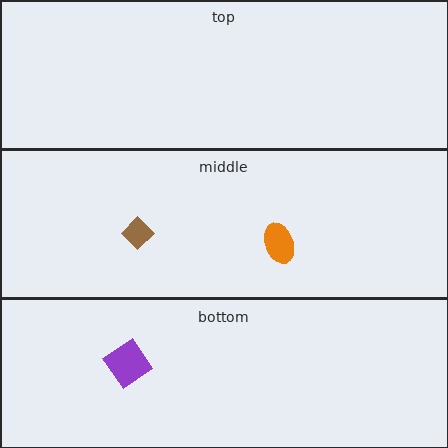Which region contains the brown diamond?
The middle region.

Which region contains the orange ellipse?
The middle region.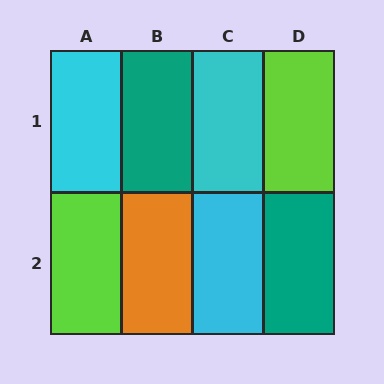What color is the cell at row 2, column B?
Orange.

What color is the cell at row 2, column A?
Lime.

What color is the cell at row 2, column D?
Teal.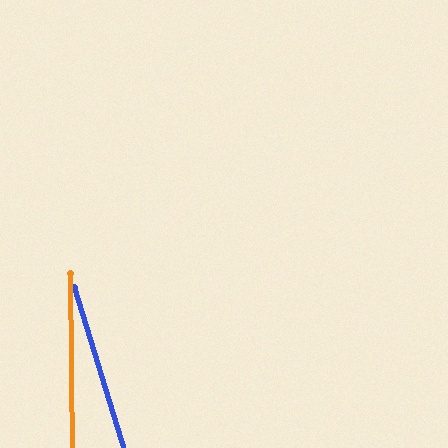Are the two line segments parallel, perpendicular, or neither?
Neither parallel nor perpendicular — they differ by about 17°.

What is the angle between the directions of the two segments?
Approximately 17 degrees.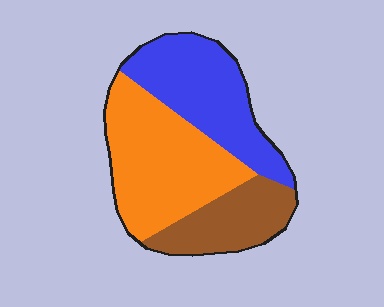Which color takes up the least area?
Brown, at roughly 20%.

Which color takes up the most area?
Orange, at roughly 45%.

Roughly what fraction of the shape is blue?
Blue covers around 35% of the shape.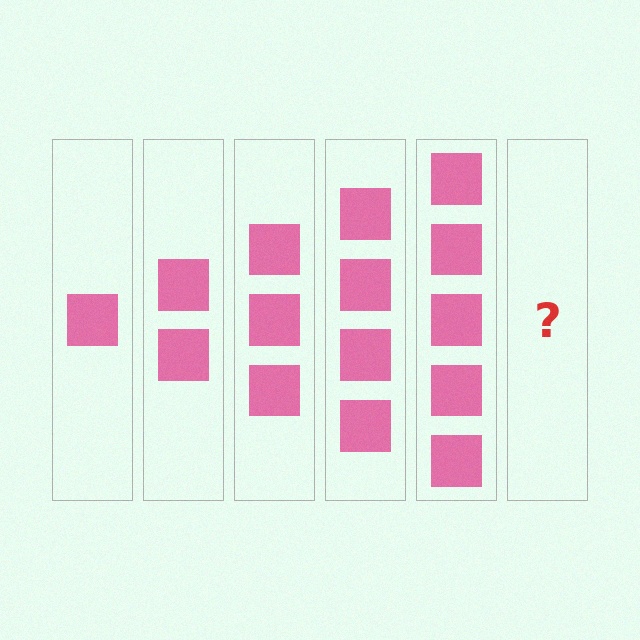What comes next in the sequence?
The next element should be 6 squares.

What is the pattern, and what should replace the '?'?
The pattern is that each step adds one more square. The '?' should be 6 squares.